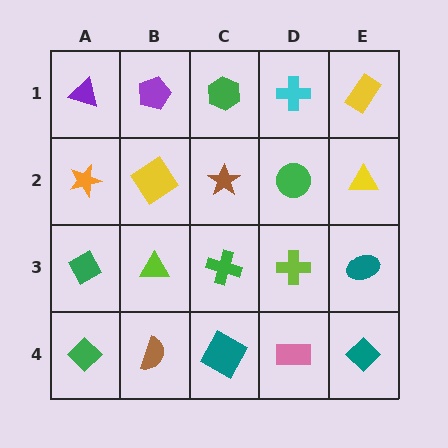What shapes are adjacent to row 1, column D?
A green circle (row 2, column D), a green hexagon (row 1, column C), a yellow rectangle (row 1, column E).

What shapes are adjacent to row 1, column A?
An orange star (row 2, column A), a purple pentagon (row 1, column B).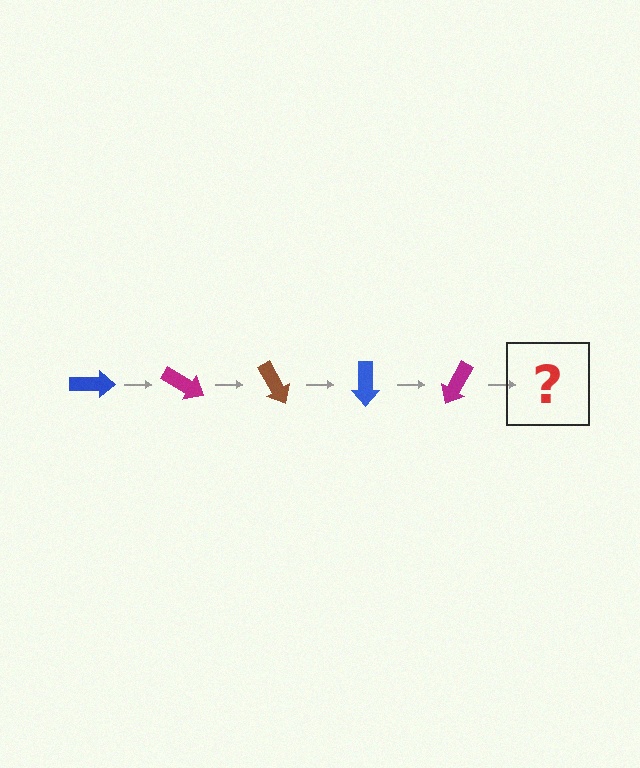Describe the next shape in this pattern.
It should be a brown arrow, rotated 150 degrees from the start.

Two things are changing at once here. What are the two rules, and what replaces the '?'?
The two rules are that it rotates 30 degrees each step and the color cycles through blue, magenta, and brown. The '?' should be a brown arrow, rotated 150 degrees from the start.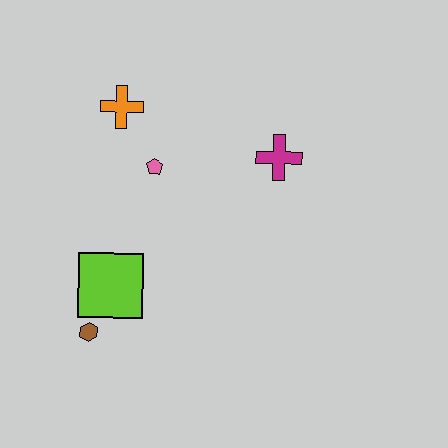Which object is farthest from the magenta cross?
The brown hexagon is farthest from the magenta cross.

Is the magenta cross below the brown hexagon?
No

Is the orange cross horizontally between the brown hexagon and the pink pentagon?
Yes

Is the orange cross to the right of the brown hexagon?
Yes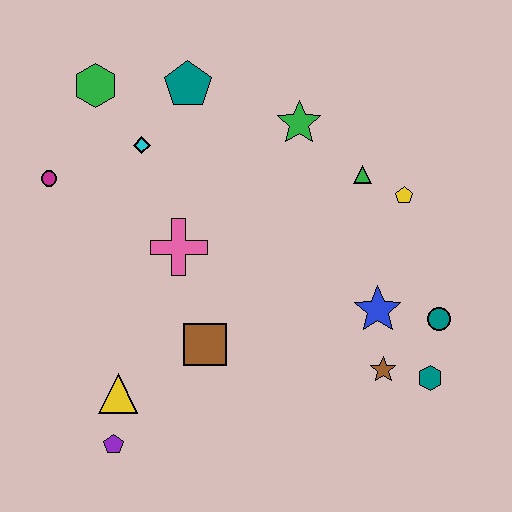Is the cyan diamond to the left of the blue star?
Yes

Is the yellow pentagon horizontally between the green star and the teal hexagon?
Yes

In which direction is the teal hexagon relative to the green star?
The teal hexagon is below the green star.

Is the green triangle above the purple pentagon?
Yes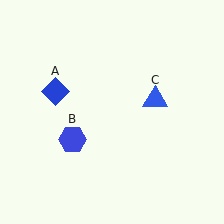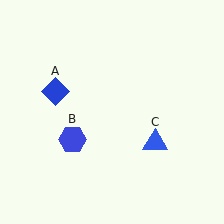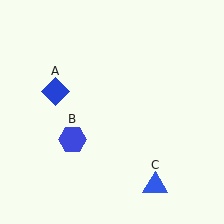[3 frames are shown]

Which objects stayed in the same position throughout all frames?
Blue diamond (object A) and blue hexagon (object B) remained stationary.